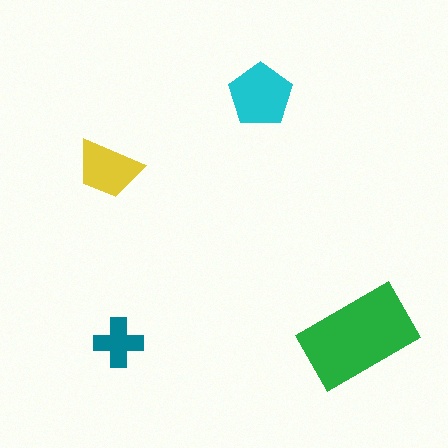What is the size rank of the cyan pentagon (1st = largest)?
2nd.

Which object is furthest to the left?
The yellow trapezoid is leftmost.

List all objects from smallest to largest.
The teal cross, the yellow trapezoid, the cyan pentagon, the green rectangle.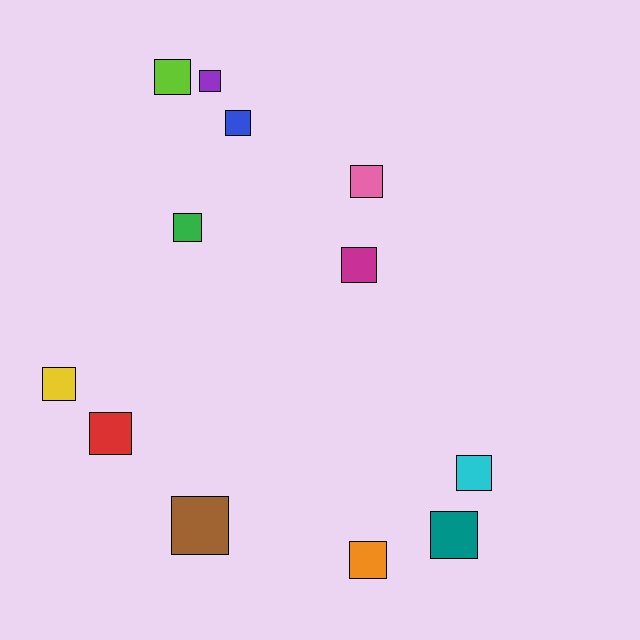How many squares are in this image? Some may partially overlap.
There are 12 squares.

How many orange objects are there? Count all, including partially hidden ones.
There is 1 orange object.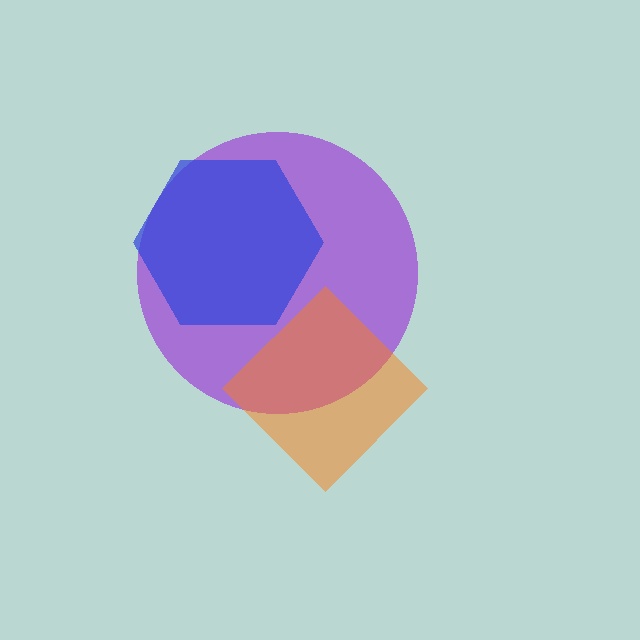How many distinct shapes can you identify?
There are 3 distinct shapes: a purple circle, a blue hexagon, an orange diamond.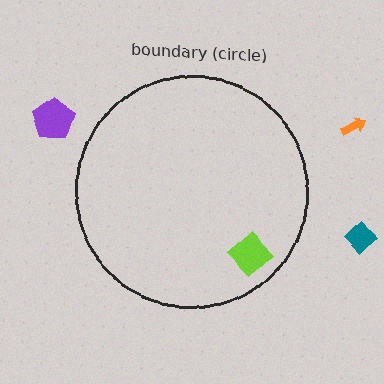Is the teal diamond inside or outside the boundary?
Outside.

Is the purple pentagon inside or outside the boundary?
Outside.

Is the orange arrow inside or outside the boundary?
Outside.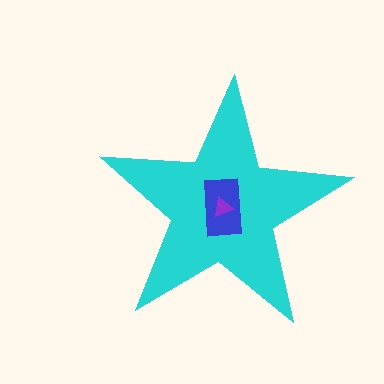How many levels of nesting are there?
3.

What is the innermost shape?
The purple triangle.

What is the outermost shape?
The cyan star.